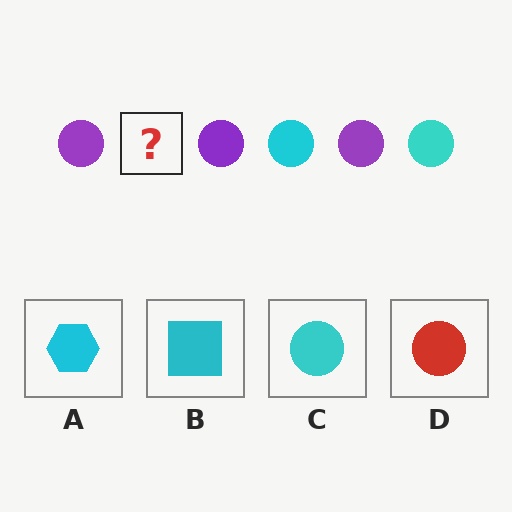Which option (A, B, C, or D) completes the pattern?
C.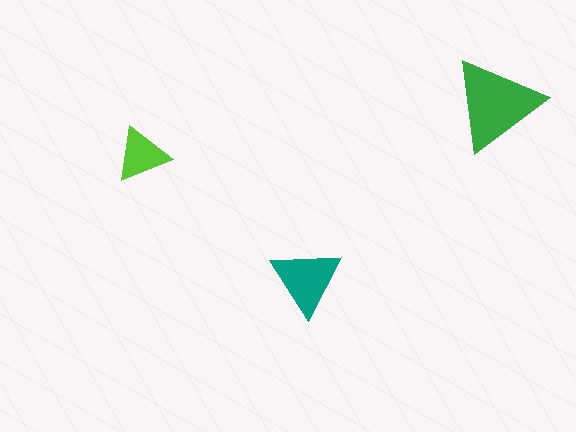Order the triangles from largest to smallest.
the green one, the teal one, the lime one.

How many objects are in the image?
There are 3 objects in the image.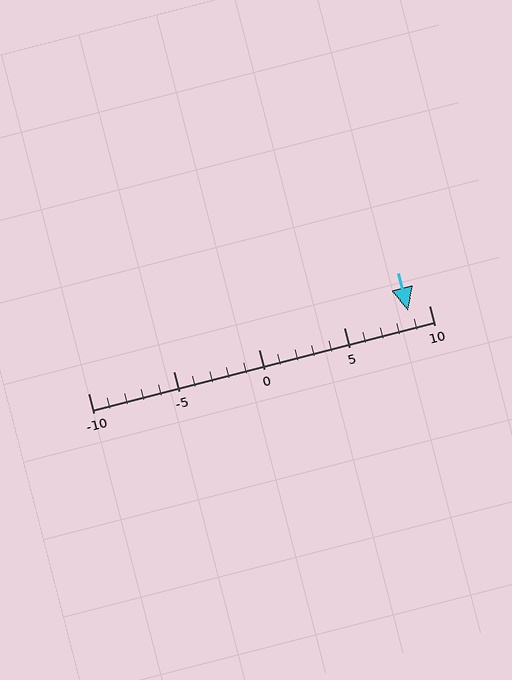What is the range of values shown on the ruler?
The ruler shows values from -10 to 10.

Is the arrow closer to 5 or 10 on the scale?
The arrow is closer to 10.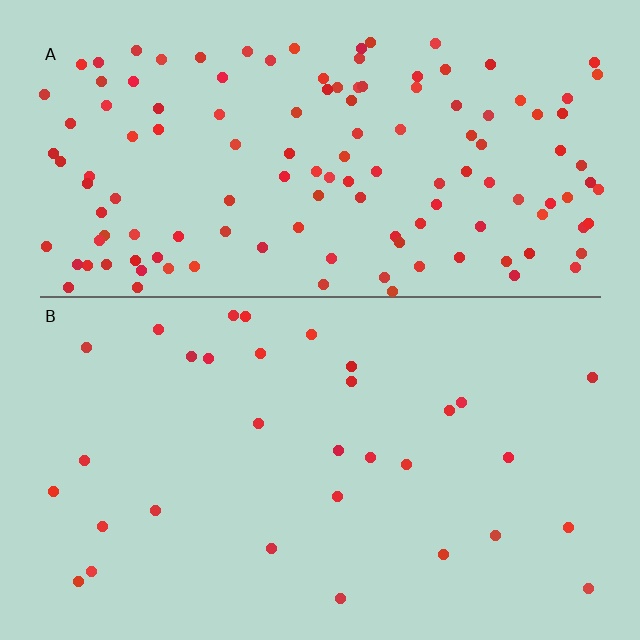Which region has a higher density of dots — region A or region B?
A (the top).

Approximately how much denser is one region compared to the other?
Approximately 4.2× — region A over region B.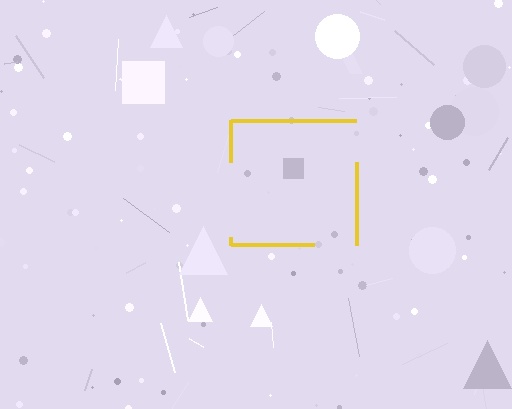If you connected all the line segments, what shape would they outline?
They would outline a square.